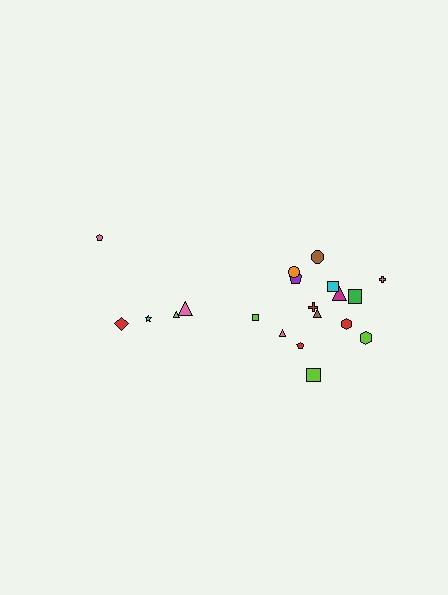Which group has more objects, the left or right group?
The right group.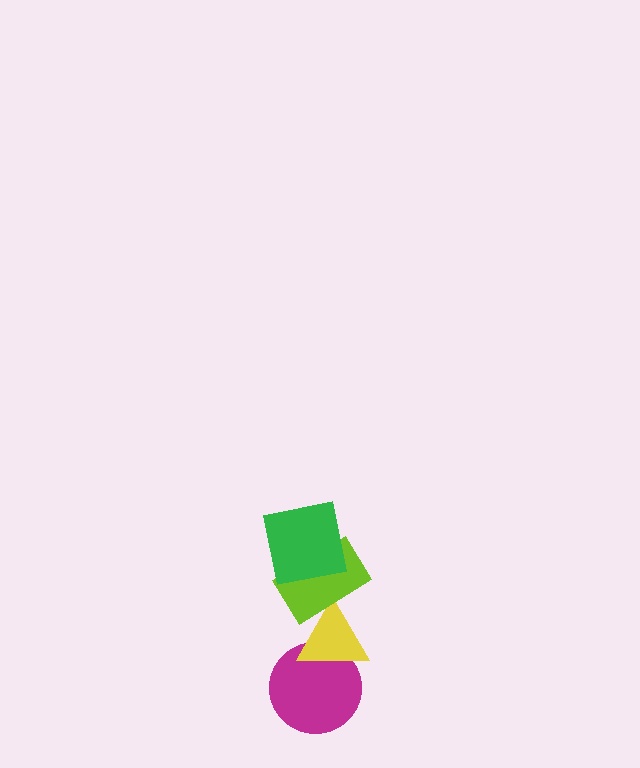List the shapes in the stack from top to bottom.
From top to bottom: the green square, the lime rectangle, the yellow triangle, the magenta circle.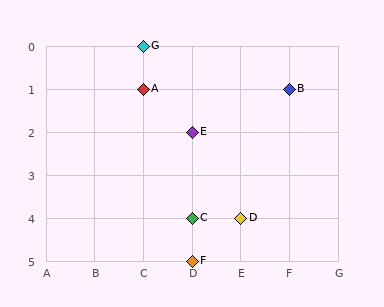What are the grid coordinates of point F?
Point F is at grid coordinates (D, 5).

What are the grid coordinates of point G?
Point G is at grid coordinates (C, 0).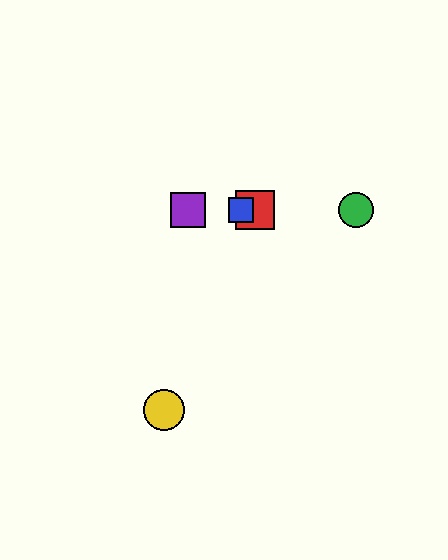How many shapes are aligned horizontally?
4 shapes (the red square, the blue square, the green circle, the purple square) are aligned horizontally.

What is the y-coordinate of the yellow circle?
The yellow circle is at y≈410.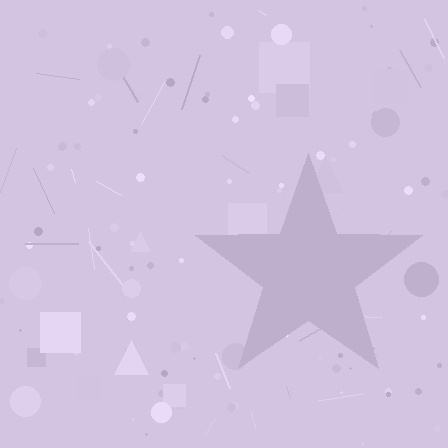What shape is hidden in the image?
A star is hidden in the image.